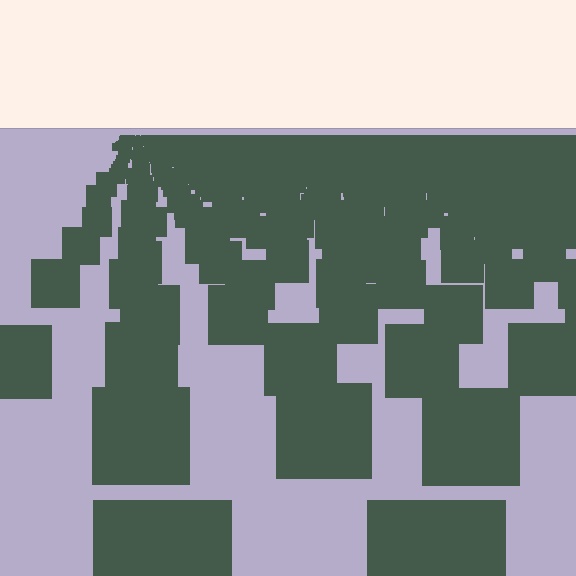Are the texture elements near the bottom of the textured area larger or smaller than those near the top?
Larger. Near the bottom, elements are closer to the viewer and appear at a bigger on-screen size.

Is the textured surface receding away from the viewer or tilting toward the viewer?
The surface is receding away from the viewer. Texture elements get smaller and denser toward the top.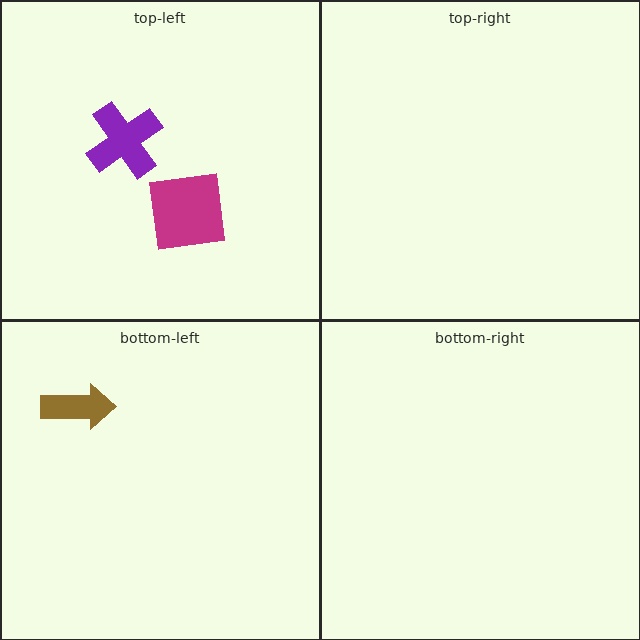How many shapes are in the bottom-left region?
1.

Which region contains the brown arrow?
The bottom-left region.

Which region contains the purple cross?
The top-left region.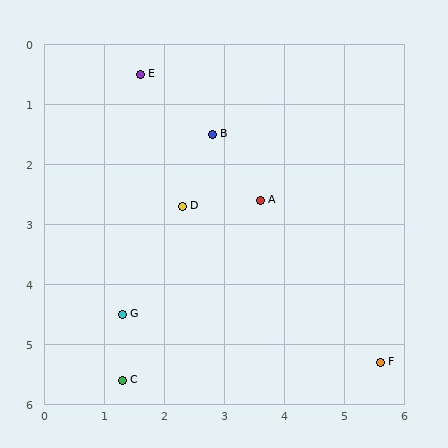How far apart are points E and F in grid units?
Points E and F are about 6.2 grid units apart.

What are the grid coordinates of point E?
Point E is at approximately (1.6, 0.5).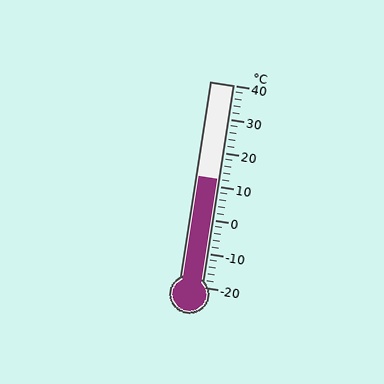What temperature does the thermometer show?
The thermometer shows approximately 12°C.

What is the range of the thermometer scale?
The thermometer scale ranges from -20°C to 40°C.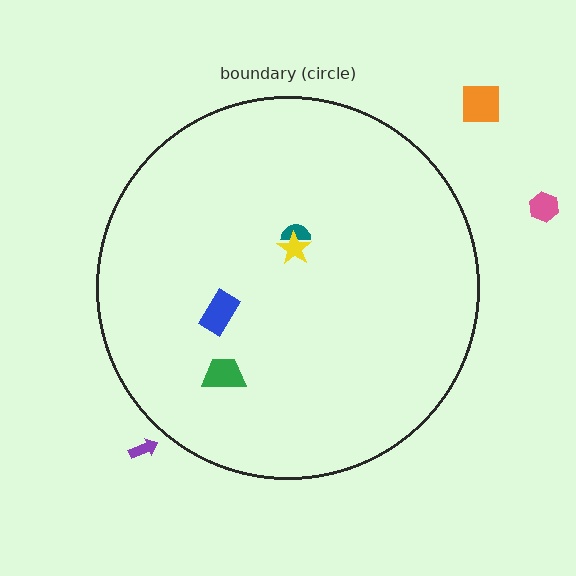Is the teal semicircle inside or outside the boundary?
Inside.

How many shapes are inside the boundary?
4 inside, 3 outside.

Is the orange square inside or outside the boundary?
Outside.